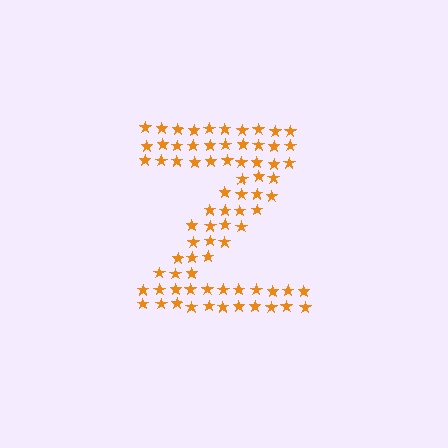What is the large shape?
The large shape is the letter Z.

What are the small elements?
The small elements are stars.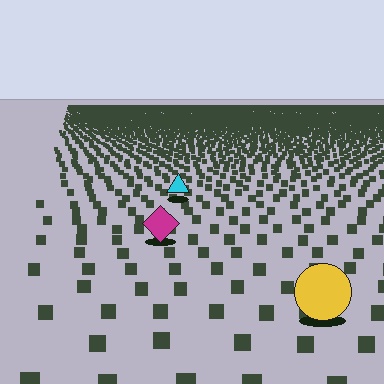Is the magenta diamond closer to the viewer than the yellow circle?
No. The yellow circle is closer — you can tell from the texture gradient: the ground texture is coarser near it.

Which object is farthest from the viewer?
The cyan triangle is farthest from the viewer. It appears smaller and the ground texture around it is denser.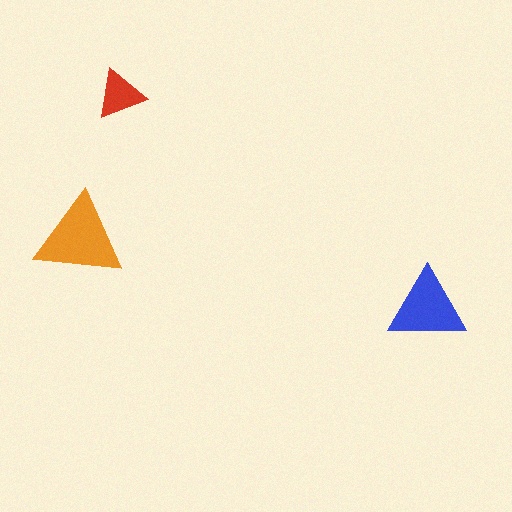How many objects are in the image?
There are 3 objects in the image.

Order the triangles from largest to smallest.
the orange one, the blue one, the red one.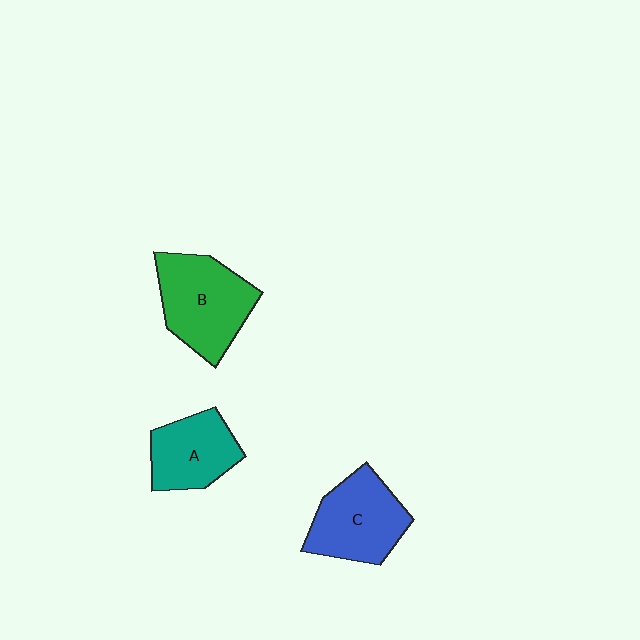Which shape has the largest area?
Shape B (green).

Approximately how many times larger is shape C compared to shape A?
Approximately 1.2 times.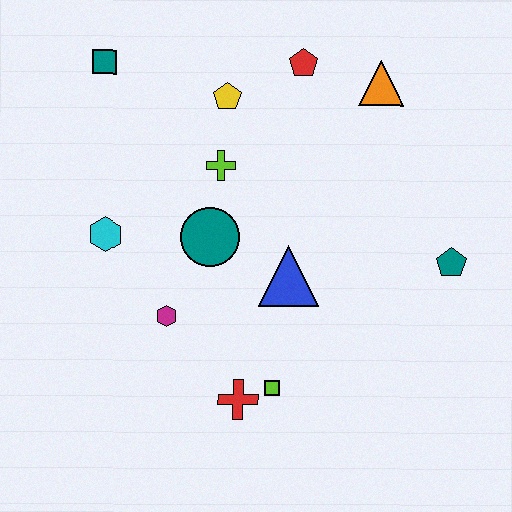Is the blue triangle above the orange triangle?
No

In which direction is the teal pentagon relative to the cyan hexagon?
The teal pentagon is to the right of the cyan hexagon.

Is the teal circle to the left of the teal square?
No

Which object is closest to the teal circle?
The lime cross is closest to the teal circle.